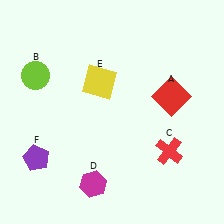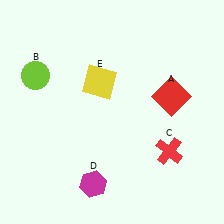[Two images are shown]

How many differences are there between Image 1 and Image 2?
There is 1 difference between the two images.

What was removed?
The purple pentagon (F) was removed in Image 2.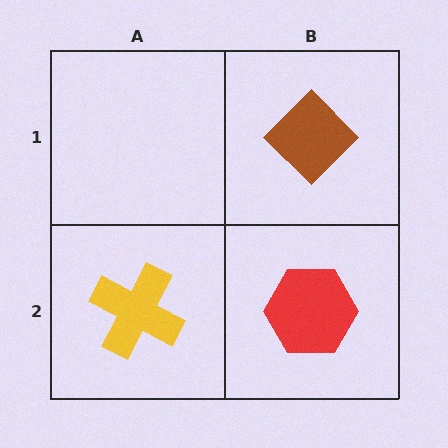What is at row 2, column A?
A yellow cross.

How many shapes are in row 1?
1 shape.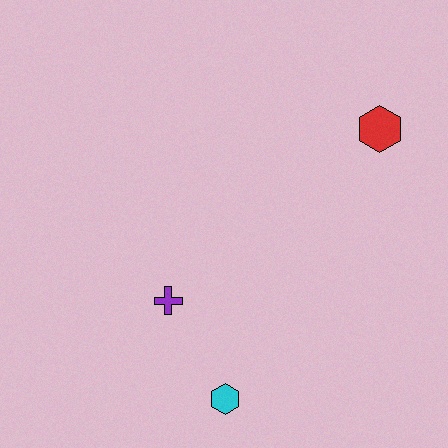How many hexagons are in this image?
There are 2 hexagons.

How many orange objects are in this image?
There are no orange objects.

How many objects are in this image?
There are 3 objects.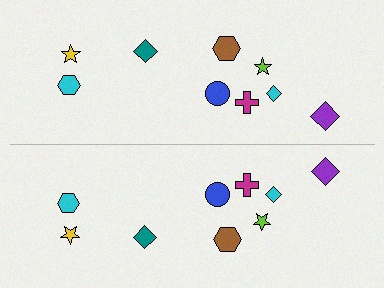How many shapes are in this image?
There are 18 shapes in this image.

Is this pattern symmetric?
Yes, this pattern has bilateral (reflection) symmetry.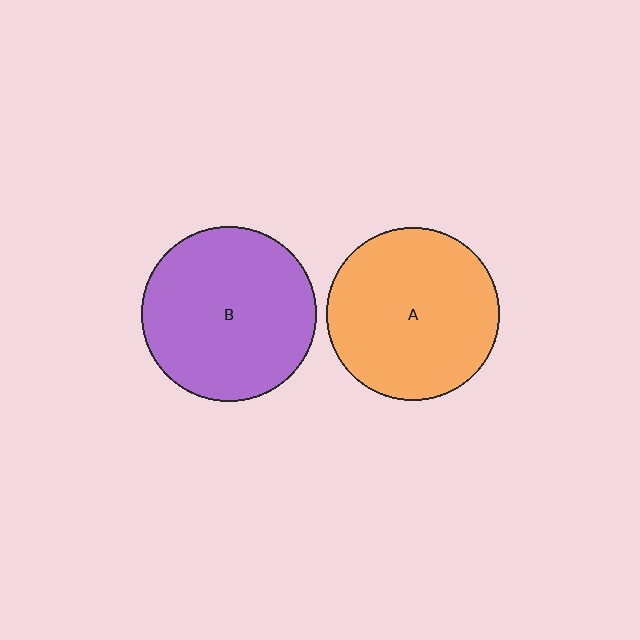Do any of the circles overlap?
No, none of the circles overlap.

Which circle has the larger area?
Circle B (purple).